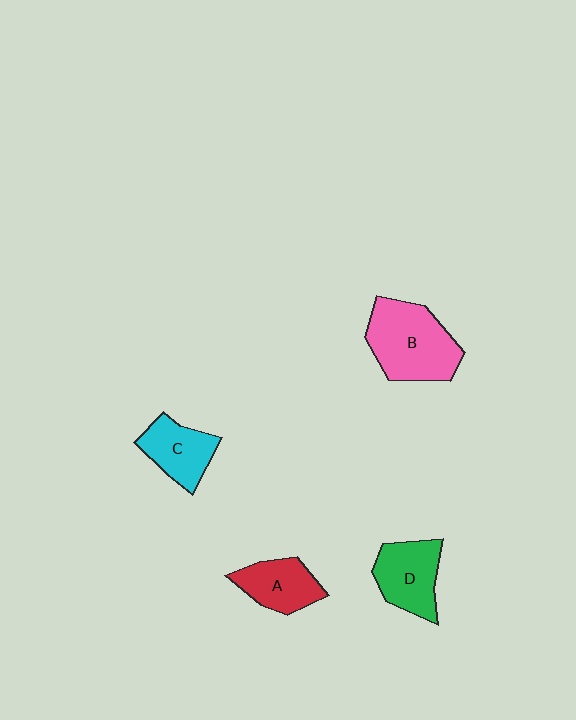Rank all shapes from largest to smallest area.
From largest to smallest: B (pink), D (green), C (cyan), A (red).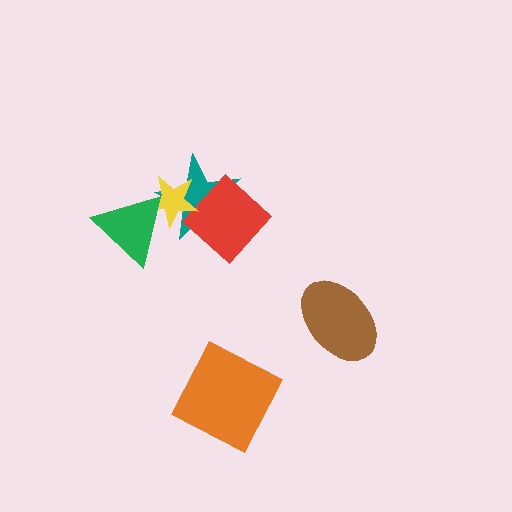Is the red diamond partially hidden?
Yes, it is partially covered by another shape.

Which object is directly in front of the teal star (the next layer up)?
The red diamond is directly in front of the teal star.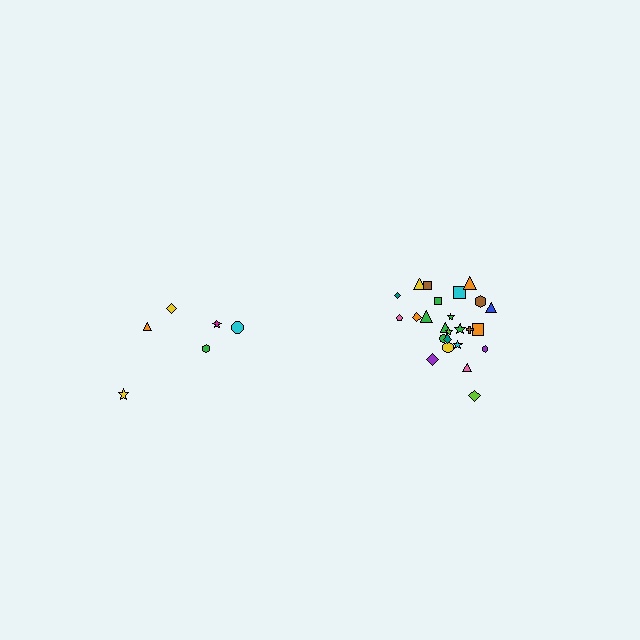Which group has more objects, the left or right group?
The right group.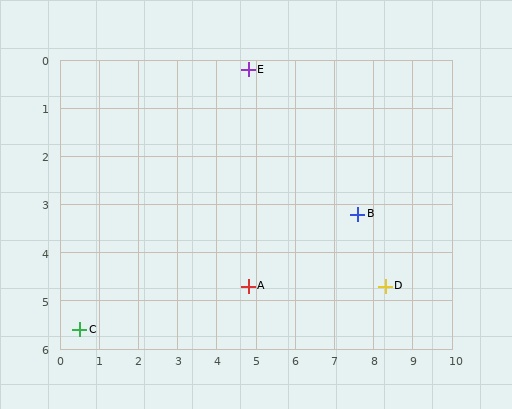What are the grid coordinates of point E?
Point E is at approximately (4.8, 0.2).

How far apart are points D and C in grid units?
Points D and C are about 7.9 grid units apart.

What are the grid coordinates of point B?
Point B is at approximately (7.6, 3.2).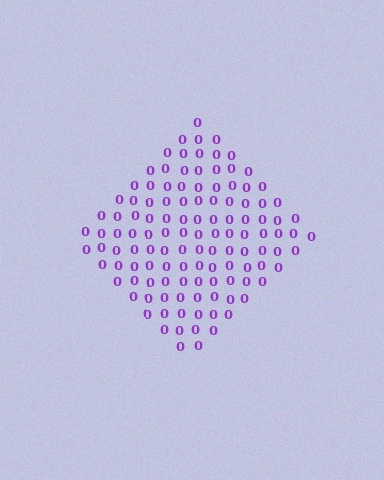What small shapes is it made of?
It is made of small digit 0's.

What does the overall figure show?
The overall figure shows a diamond.